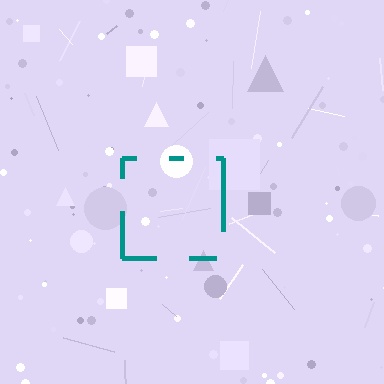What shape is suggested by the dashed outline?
The dashed outline suggests a square.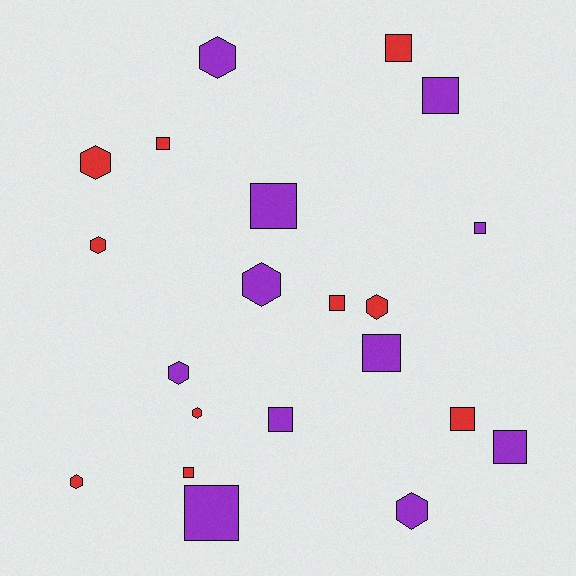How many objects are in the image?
There are 21 objects.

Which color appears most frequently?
Purple, with 11 objects.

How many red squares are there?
There are 5 red squares.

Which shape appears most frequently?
Square, with 12 objects.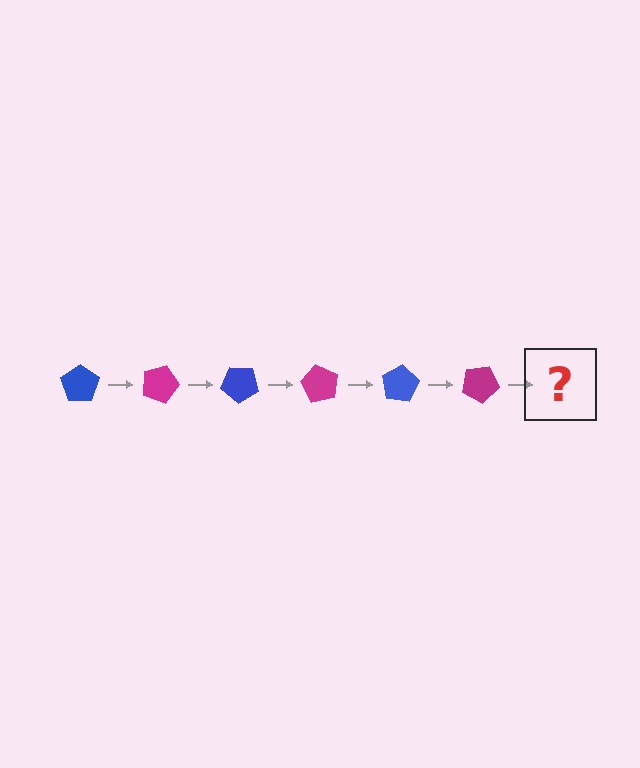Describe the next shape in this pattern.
It should be a blue pentagon, rotated 120 degrees from the start.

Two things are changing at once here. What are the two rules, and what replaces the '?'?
The two rules are that it rotates 20 degrees each step and the color cycles through blue and magenta. The '?' should be a blue pentagon, rotated 120 degrees from the start.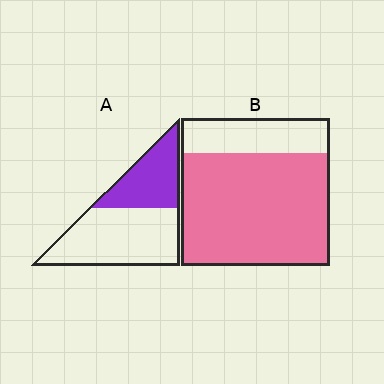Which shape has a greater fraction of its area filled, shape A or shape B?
Shape B.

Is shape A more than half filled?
No.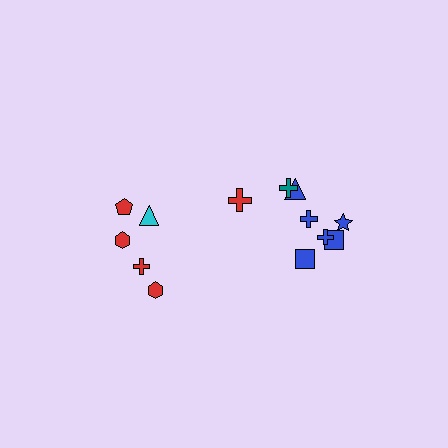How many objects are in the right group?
There are 8 objects.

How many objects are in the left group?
There are 5 objects.